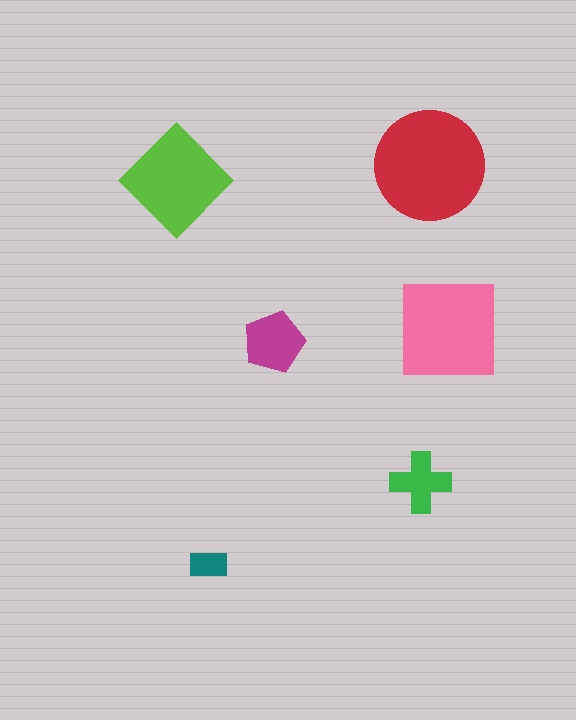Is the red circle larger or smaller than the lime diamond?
Larger.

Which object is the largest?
The red circle.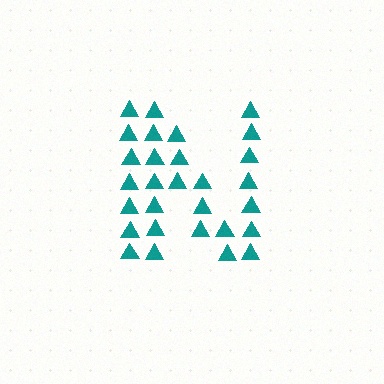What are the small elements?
The small elements are triangles.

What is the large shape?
The large shape is the letter N.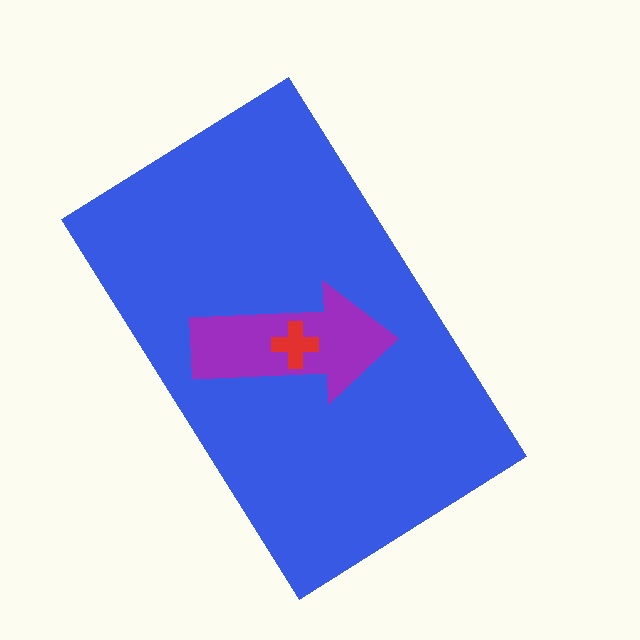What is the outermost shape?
The blue rectangle.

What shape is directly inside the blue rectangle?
The purple arrow.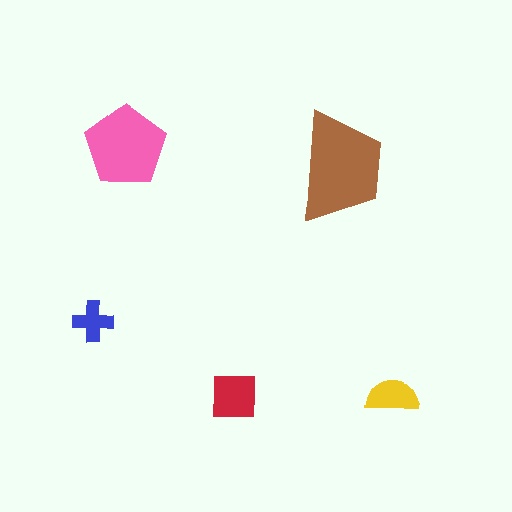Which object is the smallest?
The blue cross.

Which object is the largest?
The brown trapezoid.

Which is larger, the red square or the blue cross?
The red square.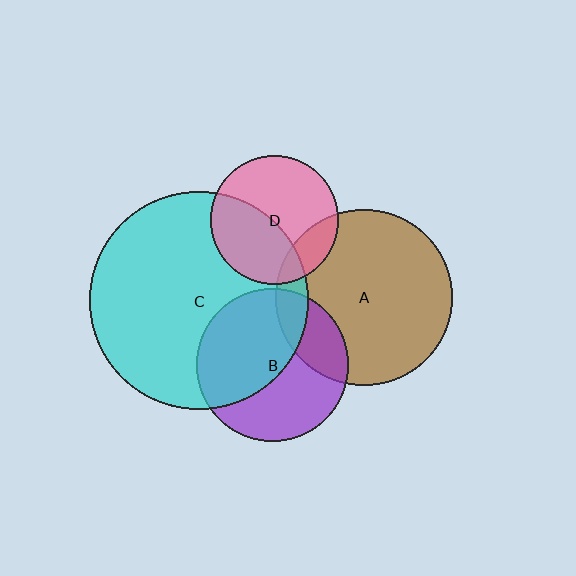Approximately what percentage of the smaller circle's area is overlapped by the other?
Approximately 50%.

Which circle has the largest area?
Circle C (cyan).